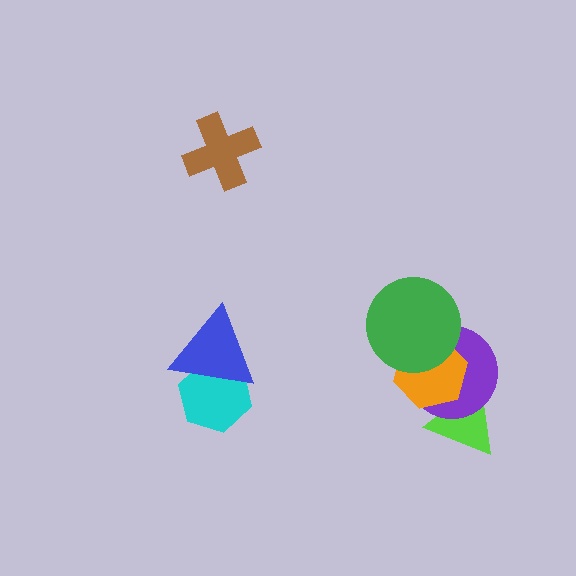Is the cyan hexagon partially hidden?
Yes, it is partially covered by another shape.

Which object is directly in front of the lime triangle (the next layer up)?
The purple circle is directly in front of the lime triangle.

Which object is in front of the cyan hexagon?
The blue triangle is in front of the cyan hexagon.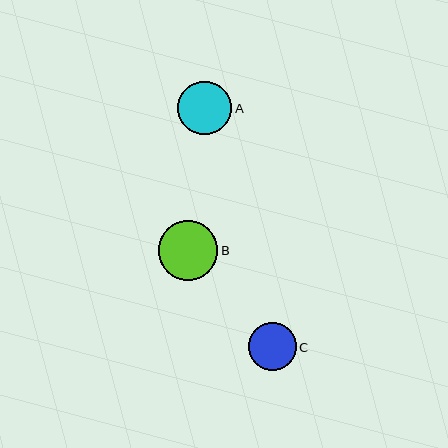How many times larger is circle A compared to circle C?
Circle A is approximately 1.1 times the size of circle C.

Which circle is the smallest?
Circle C is the smallest with a size of approximately 48 pixels.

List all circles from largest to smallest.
From largest to smallest: B, A, C.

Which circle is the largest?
Circle B is the largest with a size of approximately 59 pixels.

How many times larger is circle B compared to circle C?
Circle B is approximately 1.2 times the size of circle C.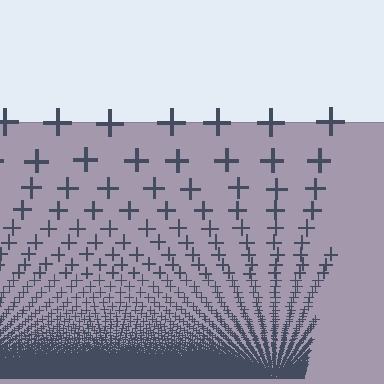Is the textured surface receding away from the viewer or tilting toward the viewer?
The surface appears to tilt toward the viewer. Texture elements get larger and sparser toward the top.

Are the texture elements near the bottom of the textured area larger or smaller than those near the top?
Smaller. The gradient is inverted — elements near the bottom are smaller and denser.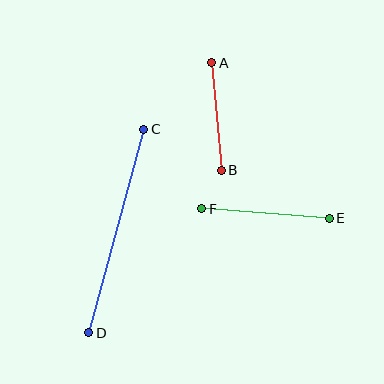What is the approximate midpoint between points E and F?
The midpoint is at approximately (266, 213) pixels.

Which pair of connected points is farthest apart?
Points C and D are farthest apart.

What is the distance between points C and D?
The distance is approximately 211 pixels.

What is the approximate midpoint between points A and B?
The midpoint is at approximately (217, 116) pixels.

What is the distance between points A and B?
The distance is approximately 108 pixels.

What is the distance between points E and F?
The distance is approximately 128 pixels.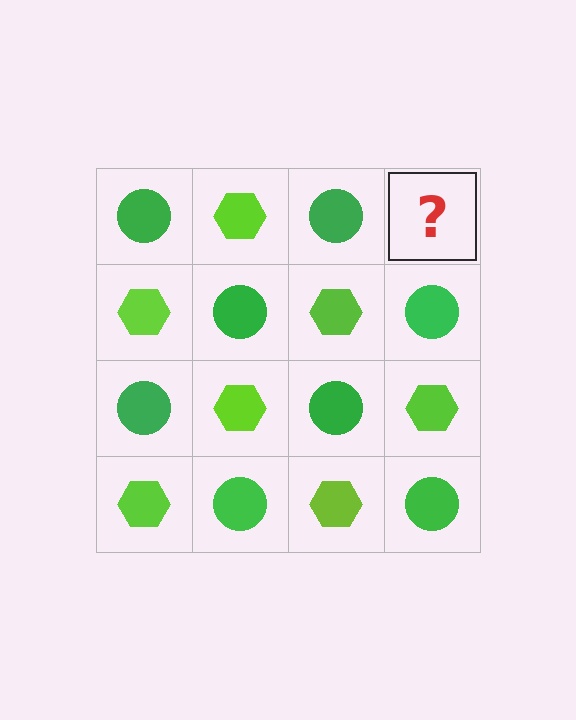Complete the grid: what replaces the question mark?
The question mark should be replaced with a lime hexagon.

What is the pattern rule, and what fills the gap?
The rule is that it alternates green circle and lime hexagon in a checkerboard pattern. The gap should be filled with a lime hexagon.